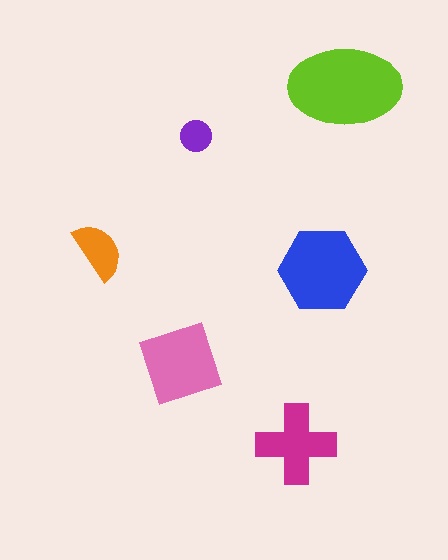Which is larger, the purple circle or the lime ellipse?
The lime ellipse.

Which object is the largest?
The lime ellipse.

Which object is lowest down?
The magenta cross is bottommost.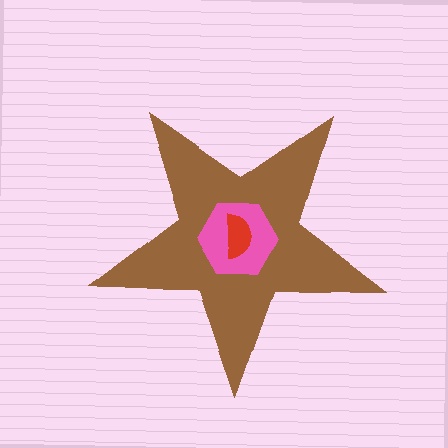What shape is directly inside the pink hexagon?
The red semicircle.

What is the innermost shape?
The red semicircle.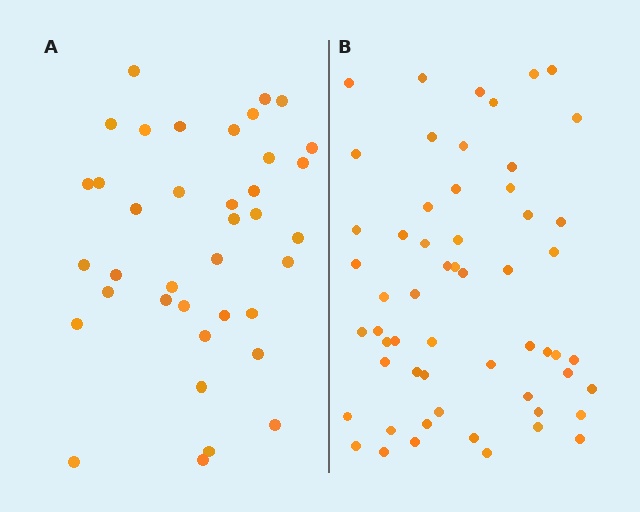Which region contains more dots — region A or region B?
Region B (the right region) has more dots.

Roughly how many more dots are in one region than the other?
Region B has approximately 20 more dots than region A.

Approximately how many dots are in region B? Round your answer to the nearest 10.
About 60 dots. (The exact count is 57, which rounds to 60.)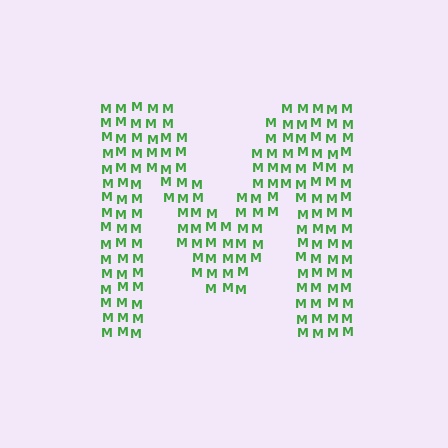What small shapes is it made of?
It is made of small letter M's.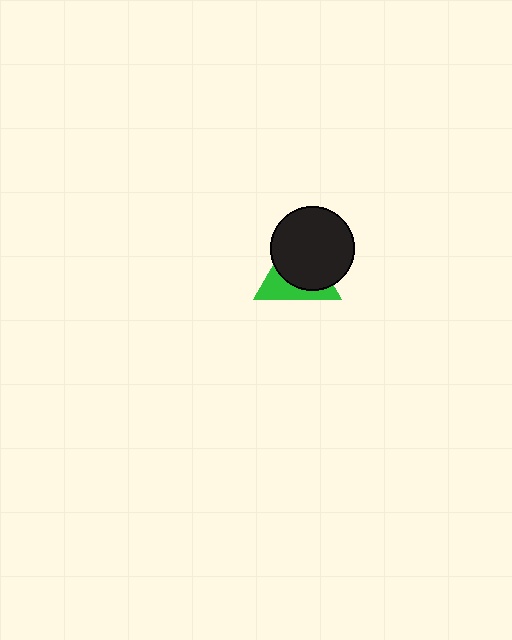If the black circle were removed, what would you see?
You would see the complete green triangle.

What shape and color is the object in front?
The object in front is a black circle.